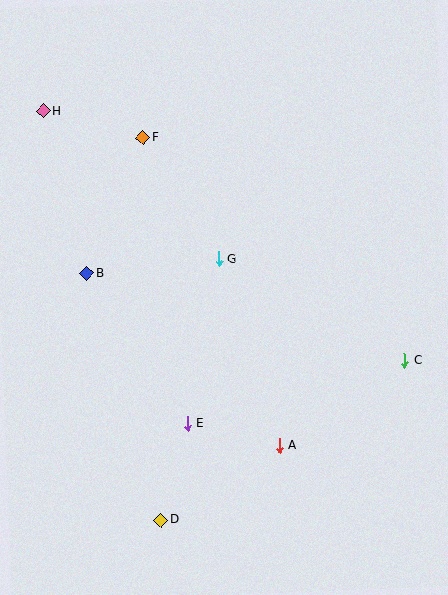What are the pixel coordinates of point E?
Point E is at (187, 423).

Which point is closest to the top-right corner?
Point F is closest to the top-right corner.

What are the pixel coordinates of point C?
Point C is at (404, 360).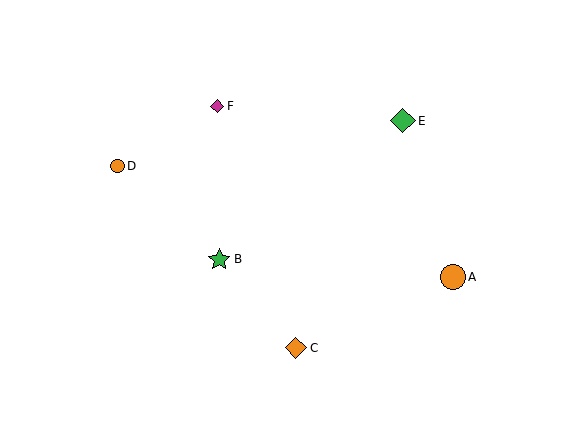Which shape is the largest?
The orange circle (labeled A) is the largest.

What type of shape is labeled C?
Shape C is an orange diamond.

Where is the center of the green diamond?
The center of the green diamond is at (403, 121).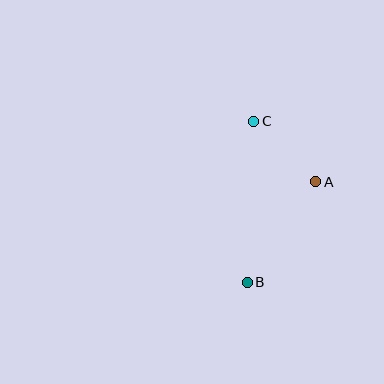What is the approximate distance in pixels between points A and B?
The distance between A and B is approximately 122 pixels.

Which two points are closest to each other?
Points A and C are closest to each other.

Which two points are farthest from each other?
Points B and C are farthest from each other.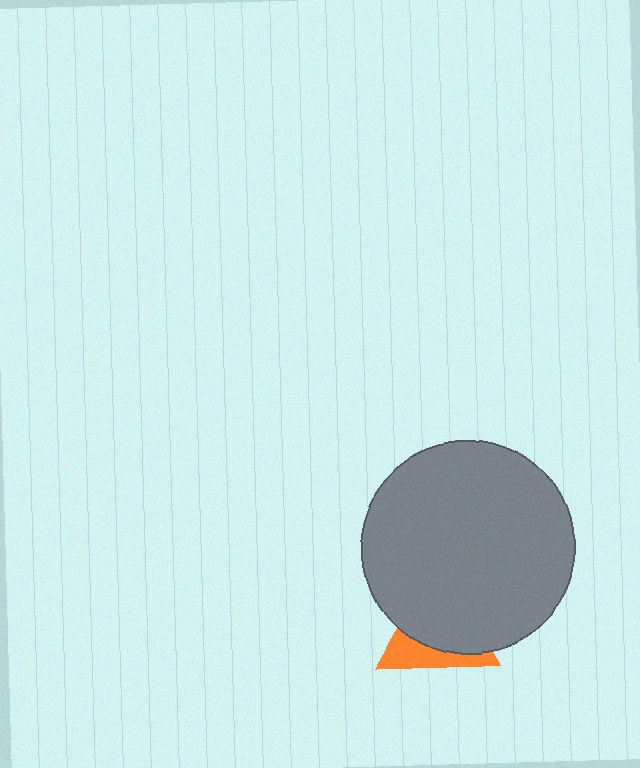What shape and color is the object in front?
The object in front is a gray circle.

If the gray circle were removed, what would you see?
You would see the complete orange triangle.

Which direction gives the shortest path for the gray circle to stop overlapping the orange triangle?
Moving up gives the shortest separation.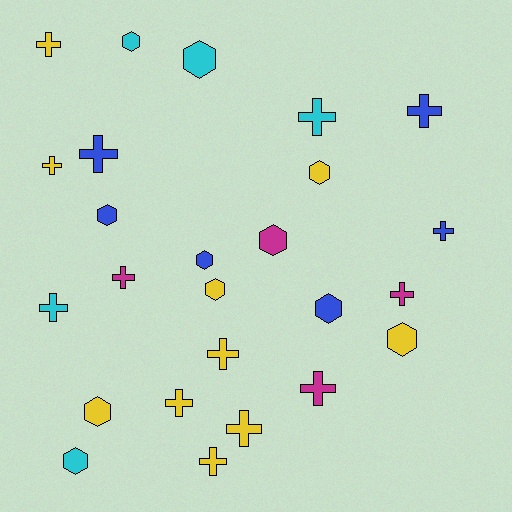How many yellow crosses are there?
There are 6 yellow crosses.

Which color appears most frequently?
Yellow, with 10 objects.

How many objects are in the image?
There are 25 objects.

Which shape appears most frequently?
Cross, with 14 objects.